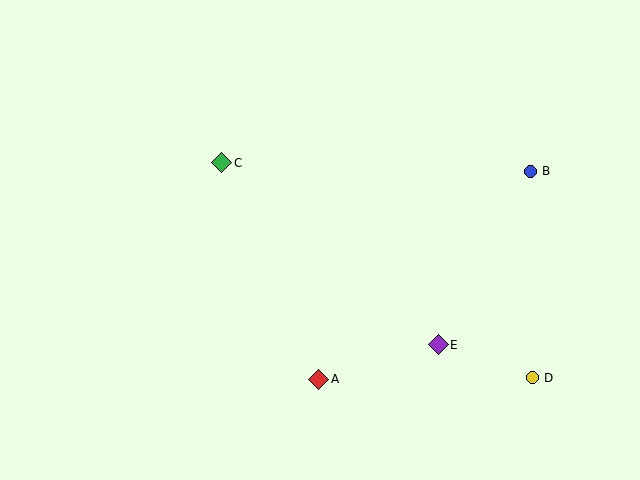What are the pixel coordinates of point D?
Point D is at (532, 378).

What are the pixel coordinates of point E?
Point E is at (438, 345).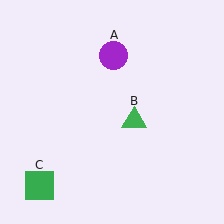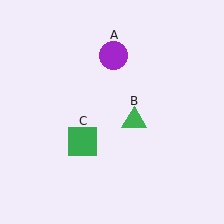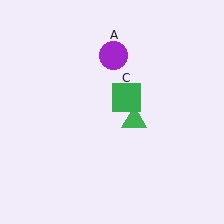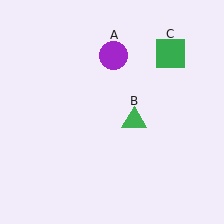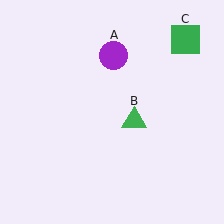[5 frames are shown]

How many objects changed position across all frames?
1 object changed position: green square (object C).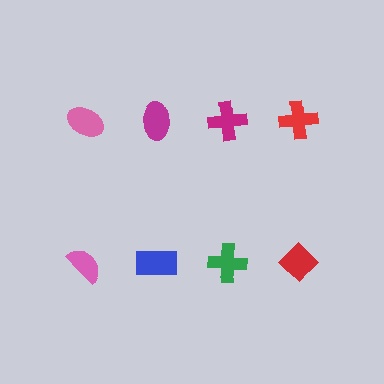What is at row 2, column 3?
A green cross.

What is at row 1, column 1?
A pink ellipse.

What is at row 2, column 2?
A blue rectangle.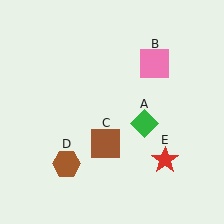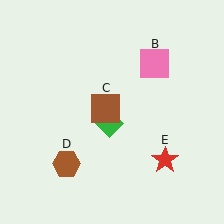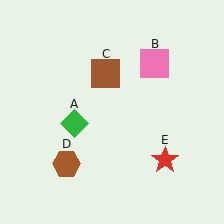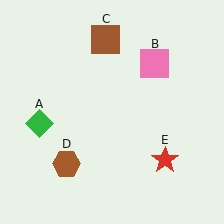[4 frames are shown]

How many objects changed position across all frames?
2 objects changed position: green diamond (object A), brown square (object C).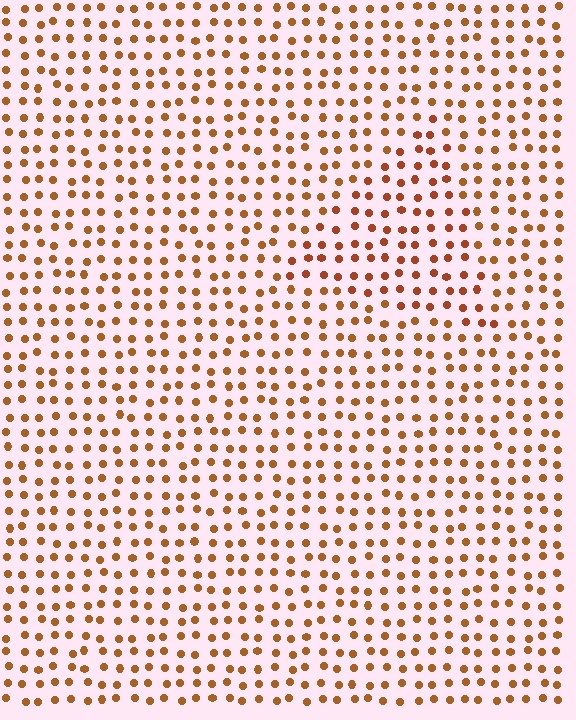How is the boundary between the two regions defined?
The boundary is defined purely by a slight shift in hue (about 15 degrees). Spacing, size, and orientation are identical on both sides.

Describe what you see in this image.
The image is filled with small brown elements in a uniform arrangement. A triangle-shaped region is visible where the elements are tinted to a slightly different hue, forming a subtle color boundary.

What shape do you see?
I see a triangle.